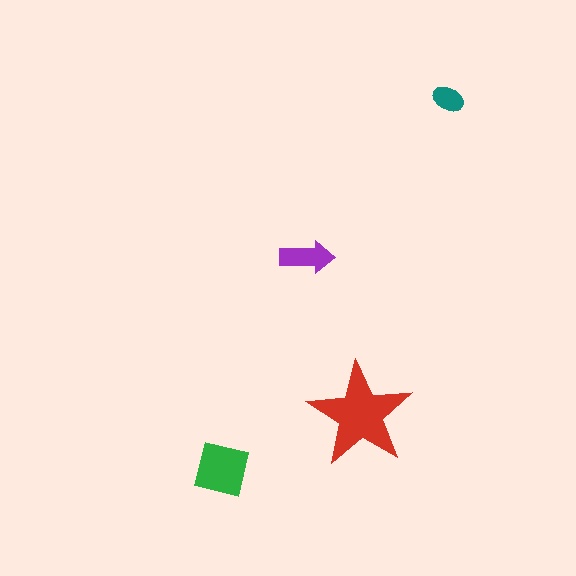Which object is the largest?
The red star.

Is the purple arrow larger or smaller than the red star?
Smaller.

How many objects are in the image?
There are 4 objects in the image.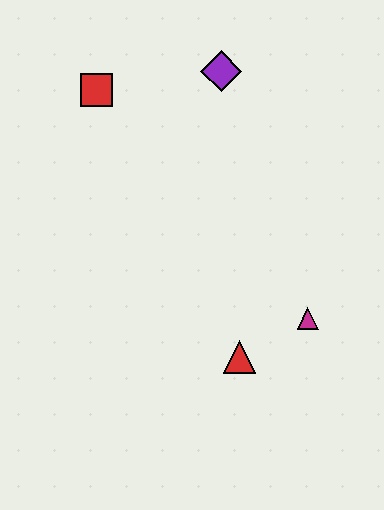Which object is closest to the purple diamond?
The red square is closest to the purple diamond.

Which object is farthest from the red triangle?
The red square is farthest from the red triangle.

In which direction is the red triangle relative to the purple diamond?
The red triangle is below the purple diamond.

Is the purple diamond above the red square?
Yes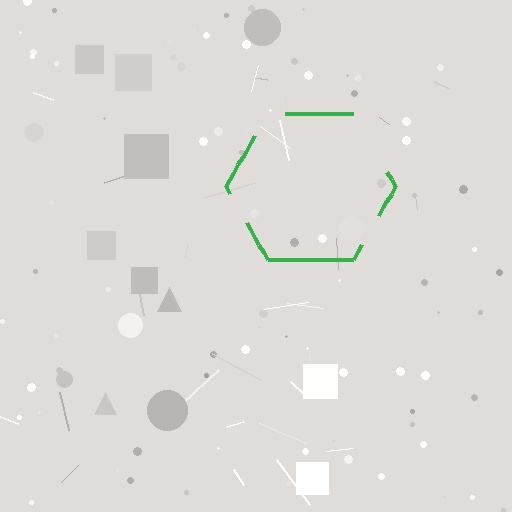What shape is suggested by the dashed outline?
The dashed outline suggests a hexagon.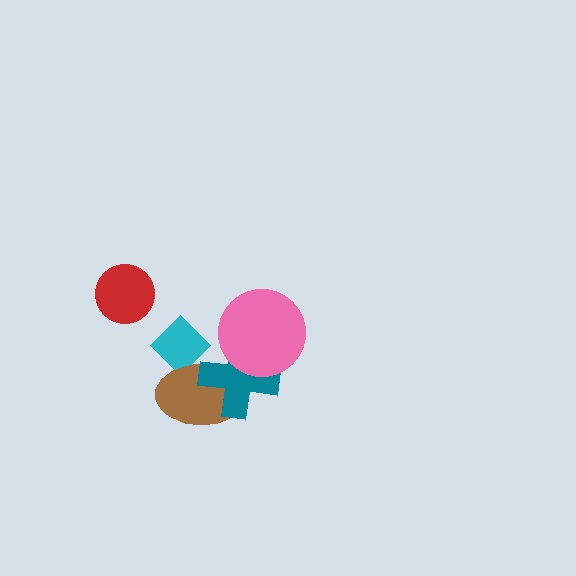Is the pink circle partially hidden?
No, no other shape covers it.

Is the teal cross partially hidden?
Yes, it is partially covered by another shape.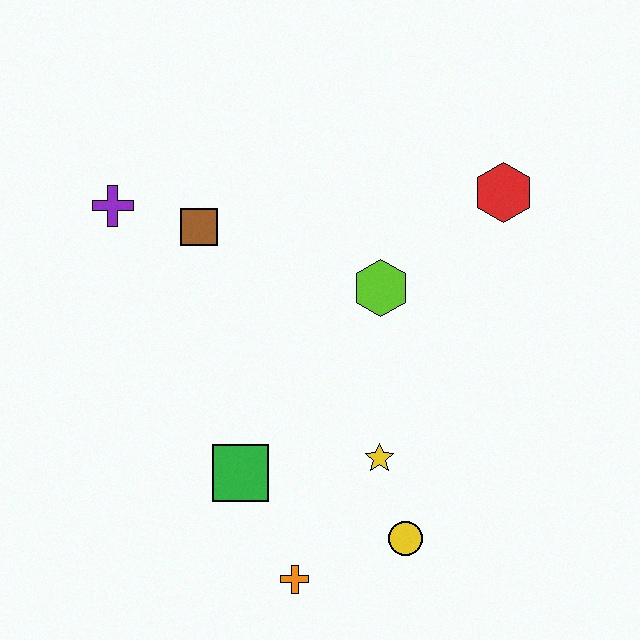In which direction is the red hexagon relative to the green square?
The red hexagon is above the green square.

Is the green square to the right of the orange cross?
No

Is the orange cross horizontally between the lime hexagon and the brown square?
Yes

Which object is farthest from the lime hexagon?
The orange cross is farthest from the lime hexagon.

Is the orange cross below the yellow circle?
Yes